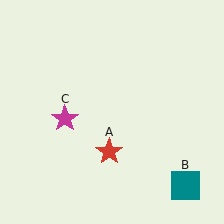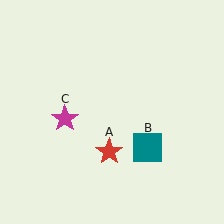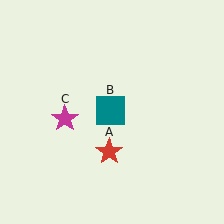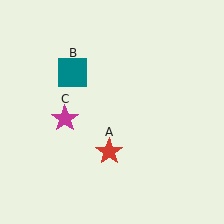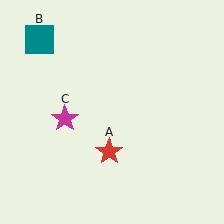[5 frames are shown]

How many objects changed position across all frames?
1 object changed position: teal square (object B).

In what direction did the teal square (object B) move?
The teal square (object B) moved up and to the left.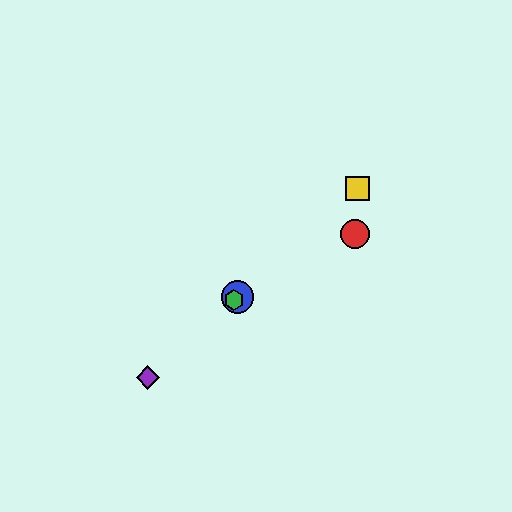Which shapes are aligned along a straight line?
The blue circle, the green hexagon, the yellow square, the purple diamond are aligned along a straight line.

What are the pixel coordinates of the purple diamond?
The purple diamond is at (148, 378).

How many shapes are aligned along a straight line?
4 shapes (the blue circle, the green hexagon, the yellow square, the purple diamond) are aligned along a straight line.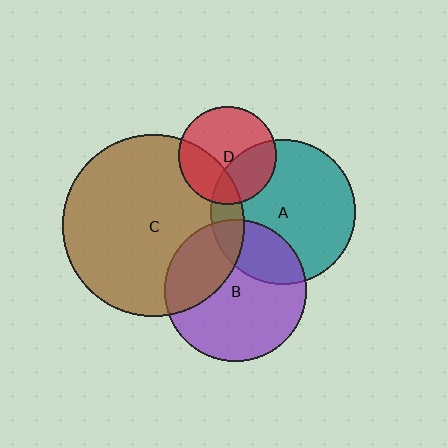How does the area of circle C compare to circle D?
Approximately 3.5 times.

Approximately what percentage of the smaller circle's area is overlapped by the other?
Approximately 35%.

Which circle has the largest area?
Circle C (brown).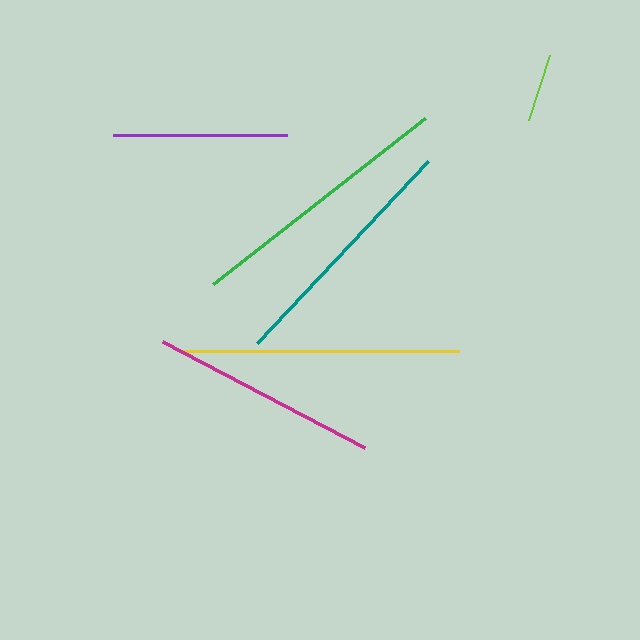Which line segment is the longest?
The yellow line is the longest at approximately 276 pixels.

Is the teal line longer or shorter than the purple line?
The teal line is longer than the purple line.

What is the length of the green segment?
The green segment is approximately 269 pixels long.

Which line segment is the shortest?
The lime line is the shortest at approximately 69 pixels.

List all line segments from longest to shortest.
From longest to shortest: yellow, green, teal, magenta, purple, lime.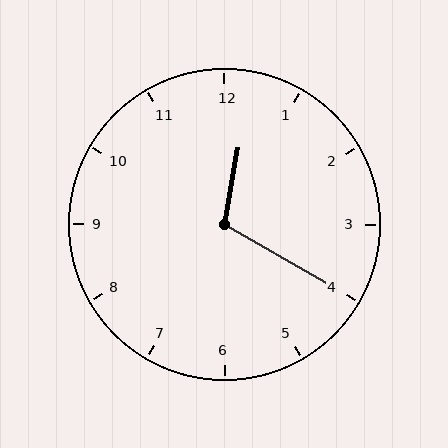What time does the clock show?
12:20.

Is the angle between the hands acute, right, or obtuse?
It is obtuse.